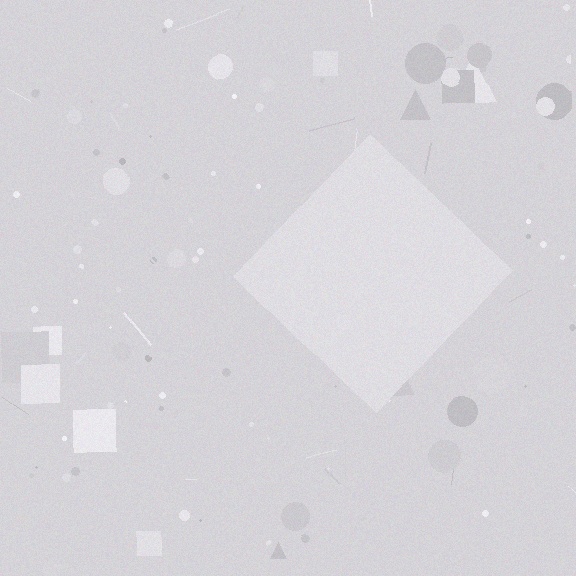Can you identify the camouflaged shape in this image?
The camouflaged shape is a diamond.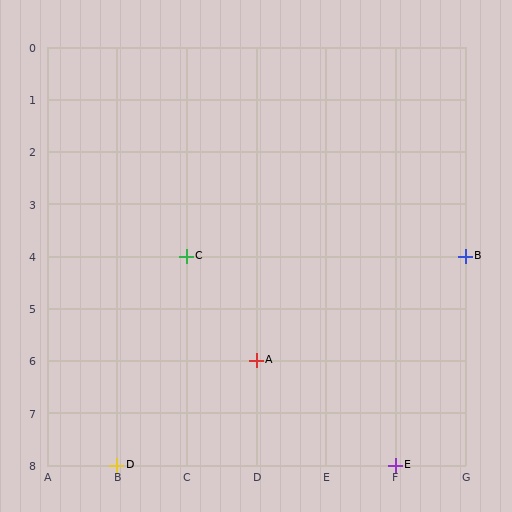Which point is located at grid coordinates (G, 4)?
Point B is at (G, 4).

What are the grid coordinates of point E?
Point E is at grid coordinates (F, 8).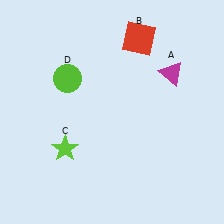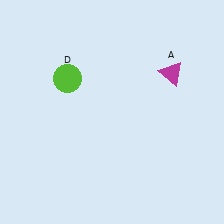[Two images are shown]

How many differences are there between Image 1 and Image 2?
There are 2 differences between the two images.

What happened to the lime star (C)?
The lime star (C) was removed in Image 2. It was in the bottom-left area of Image 1.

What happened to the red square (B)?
The red square (B) was removed in Image 2. It was in the top-right area of Image 1.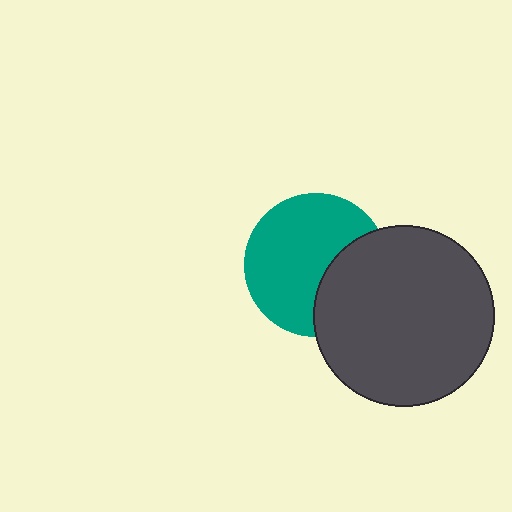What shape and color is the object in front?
The object in front is a dark gray circle.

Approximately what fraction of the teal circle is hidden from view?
Roughly 33% of the teal circle is hidden behind the dark gray circle.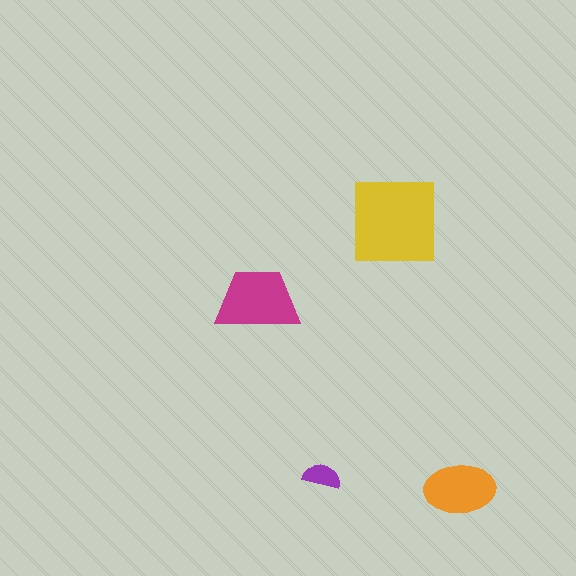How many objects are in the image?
There are 4 objects in the image.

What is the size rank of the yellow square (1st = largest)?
1st.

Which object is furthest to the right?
The orange ellipse is rightmost.